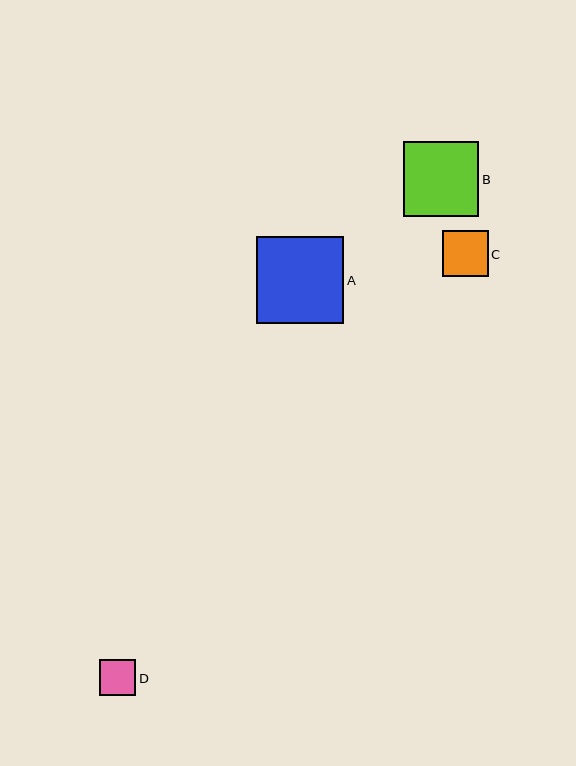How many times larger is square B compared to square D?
Square B is approximately 2.1 times the size of square D.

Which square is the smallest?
Square D is the smallest with a size of approximately 36 pixels.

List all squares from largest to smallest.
From largest to smallest: A, B, C, D.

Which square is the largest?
Square A is the largest with a size of approximately 87 pixels.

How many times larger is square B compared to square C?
Square B is approximately 1.7 times the size of square C.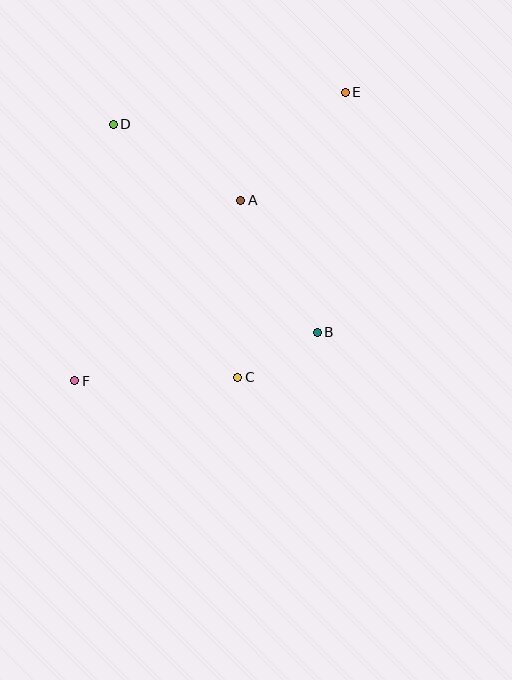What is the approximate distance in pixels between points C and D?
The distance between C and D is approximately 282 pixels.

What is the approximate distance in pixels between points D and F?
The distance between D and F is approximately 259 pixels.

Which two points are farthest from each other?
Points E and F are farthest from each other.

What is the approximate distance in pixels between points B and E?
The distance between B and E is approximately 242 pixels.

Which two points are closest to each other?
Points B and C are closest to each other.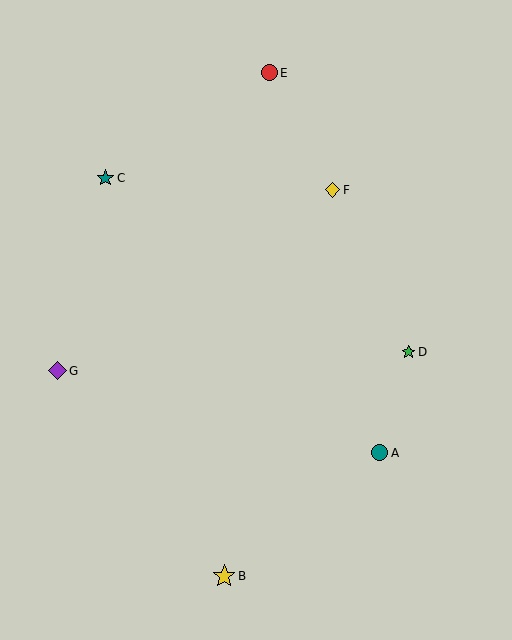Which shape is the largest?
The yellow star (labeled B) is the largest.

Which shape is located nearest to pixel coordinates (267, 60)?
The red circle (labeled E) at (269, 73) is nearest to that location.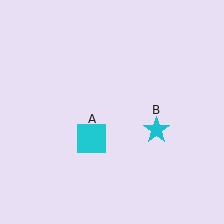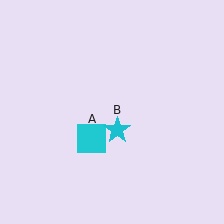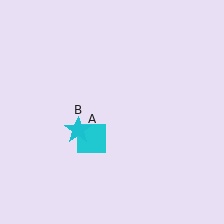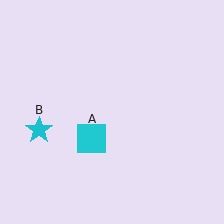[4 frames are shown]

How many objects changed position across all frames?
1 object changed position: cyan star (object B).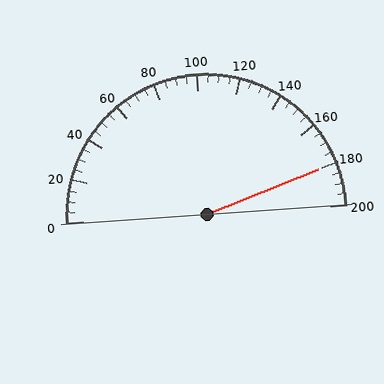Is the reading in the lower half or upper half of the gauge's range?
The reading is in the upper half of the range (0 to 200).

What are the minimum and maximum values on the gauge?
The gauge ranges from 0 to 200.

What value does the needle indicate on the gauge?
The needle indicates approximately 180.